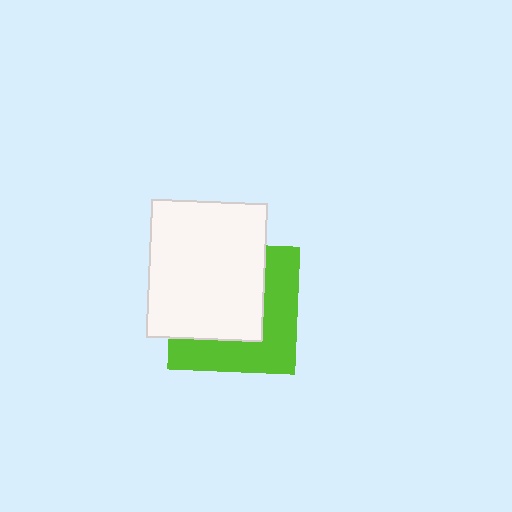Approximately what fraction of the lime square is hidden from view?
Roughly 55% of the lime square is hidden behind the white rectangle.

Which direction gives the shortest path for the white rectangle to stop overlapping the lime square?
Moving toward the upper-left gives the shortest separation.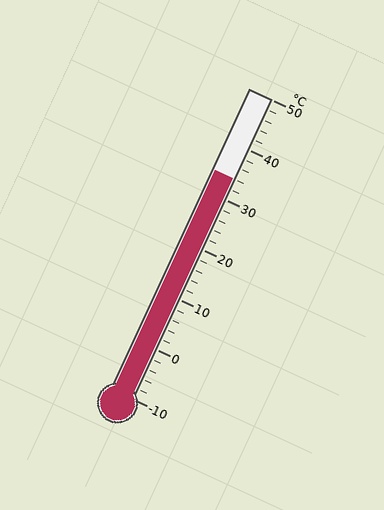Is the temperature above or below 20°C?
The temperature is above 20°C.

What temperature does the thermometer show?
The thermometer shows approximately 34°C.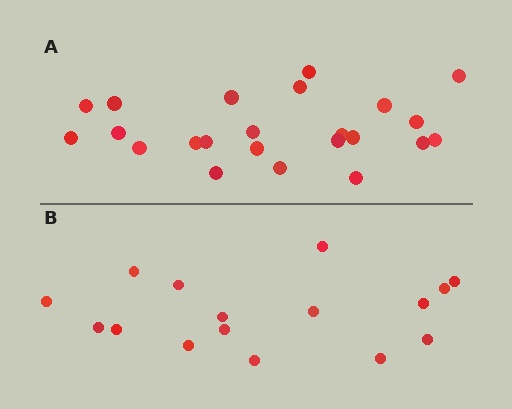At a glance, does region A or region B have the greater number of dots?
Region A (the top region) has more dots.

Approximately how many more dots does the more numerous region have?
Region A has roughly 8 or so more dots than region B.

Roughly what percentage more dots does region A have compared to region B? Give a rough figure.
About 45% more.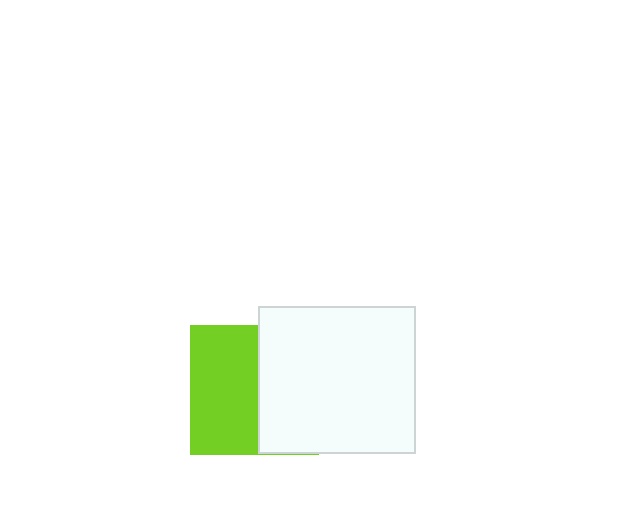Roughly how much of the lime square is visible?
About half of it is visible (roughly 53%).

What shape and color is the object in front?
The object in front is a white rectangle.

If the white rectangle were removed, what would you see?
You would see the complete lime square.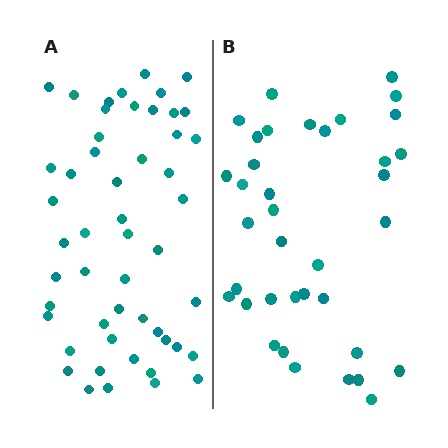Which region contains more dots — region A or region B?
Region A (the left region) has more dots.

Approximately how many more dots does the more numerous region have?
Region A has approximately 15 more dots than region B.